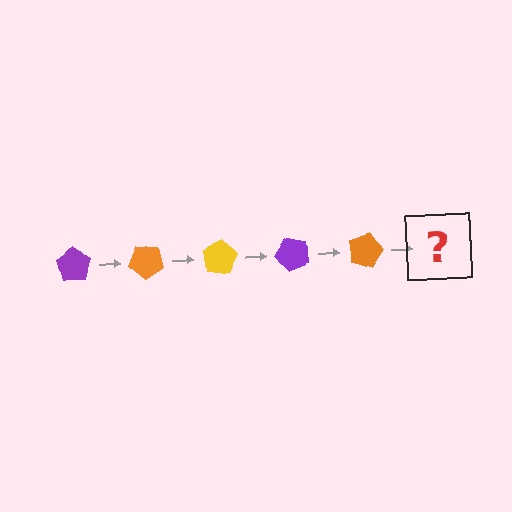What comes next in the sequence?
The next element should be a yellow pentagon, rotated 200 degrees from the start.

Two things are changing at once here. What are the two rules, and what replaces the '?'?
The two rules are that it rotates 40 degrees each step and the color cycles through purple, orange, and yellow. The '?' should be a yellow pentagon, rotated 200 degrees from the start.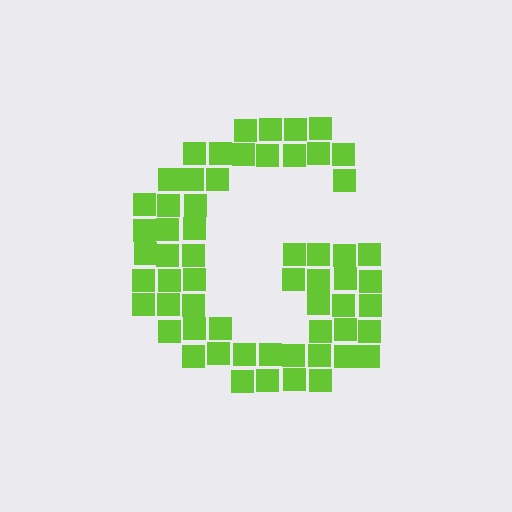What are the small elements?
The small elements are squares.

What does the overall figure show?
The overall figure shows the letter G.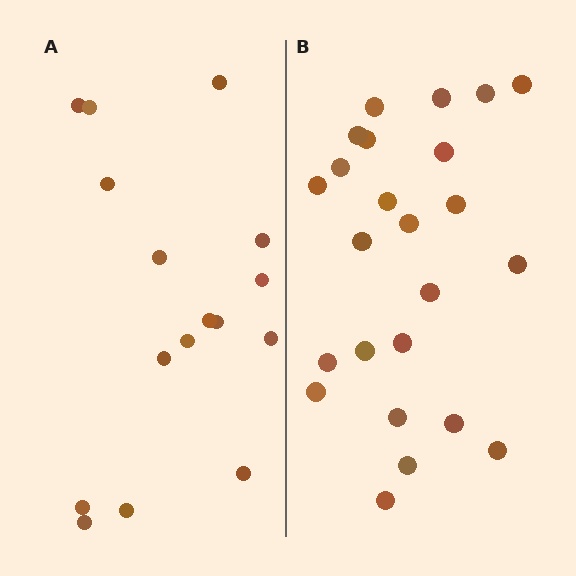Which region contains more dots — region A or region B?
Region B (the right region) has more dots.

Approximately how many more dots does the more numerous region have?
Region B has roughly 8 or so more dots than region A.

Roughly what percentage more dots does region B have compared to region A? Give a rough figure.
About 50% more.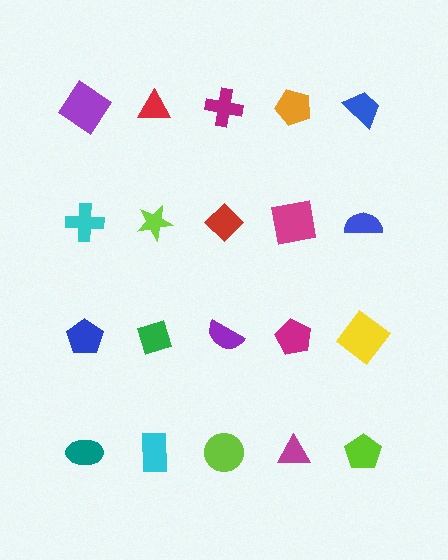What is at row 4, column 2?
A cyan rectangle.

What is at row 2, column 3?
A red diamond.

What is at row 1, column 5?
A blue trapezoid.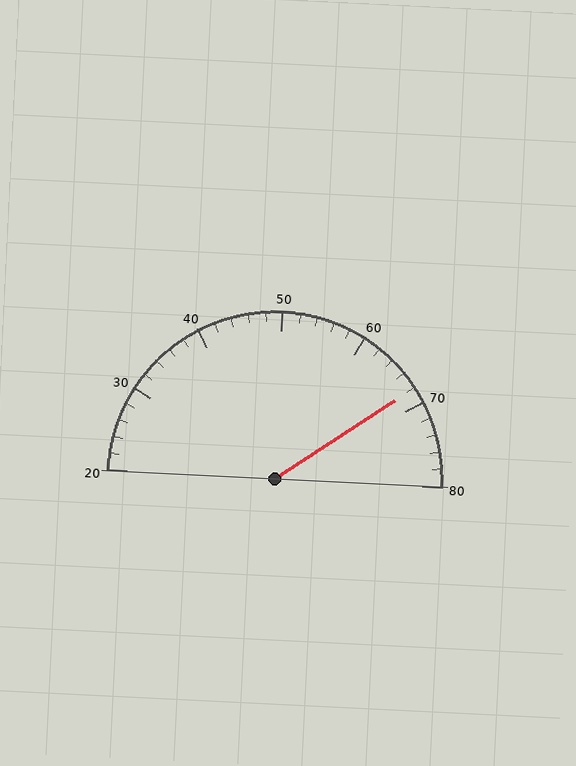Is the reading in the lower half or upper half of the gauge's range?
The reading is in the upper half of the range (20 to 80).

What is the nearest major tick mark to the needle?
The nearest major tick mark is 70.